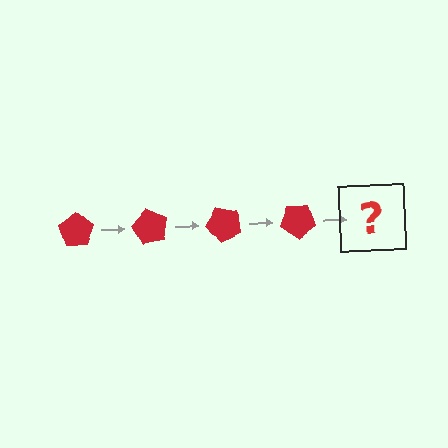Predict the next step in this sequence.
The next step is a red pentagon rotated 240 degrees.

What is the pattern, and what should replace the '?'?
The pattern is that the pentagon rotates 60 degrees each step. The '?' should be a red pentagon rotated 240 degrees.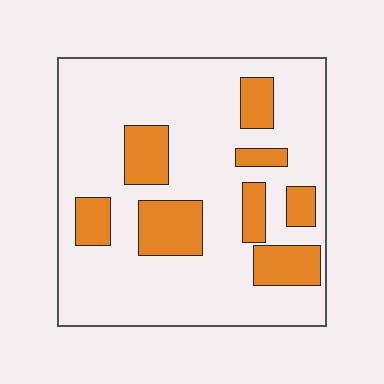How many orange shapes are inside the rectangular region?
8.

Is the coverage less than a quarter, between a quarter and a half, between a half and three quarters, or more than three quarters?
Less than a quarter.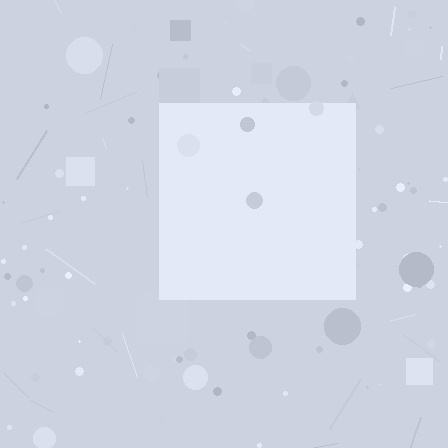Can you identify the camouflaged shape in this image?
The camouflaged shape is a square.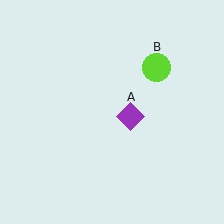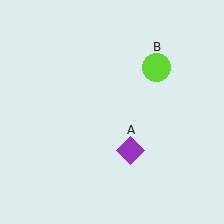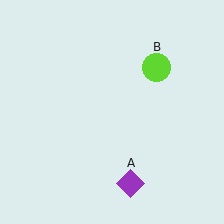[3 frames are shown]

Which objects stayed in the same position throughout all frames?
Lime circle (object B) remained stationary.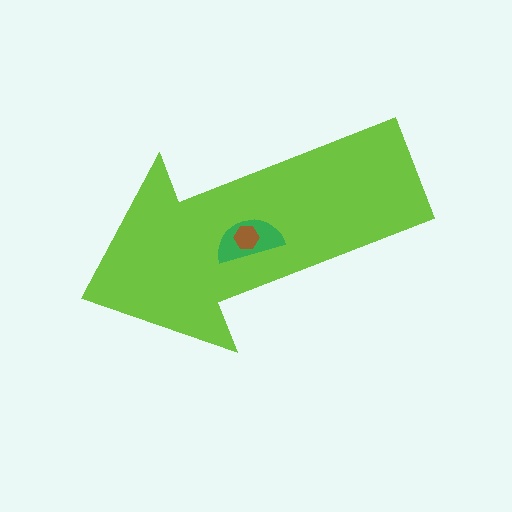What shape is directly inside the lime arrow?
The green semicircle.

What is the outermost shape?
The lime arrow.